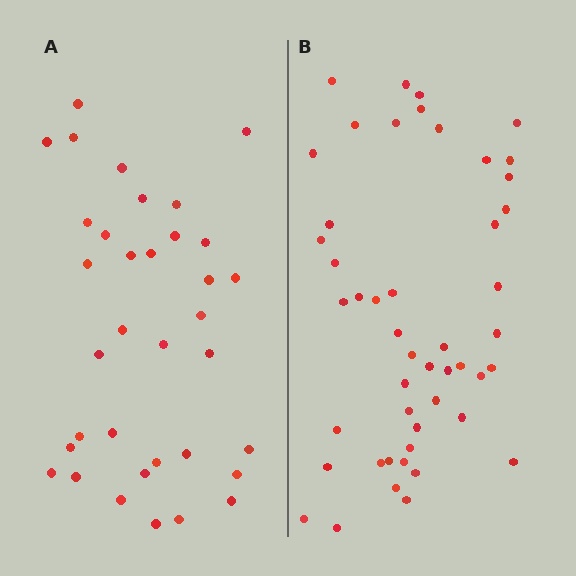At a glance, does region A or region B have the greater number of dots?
Region B (the right region) has more dots.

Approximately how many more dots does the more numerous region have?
Region B has approximately 15 more dots than region A.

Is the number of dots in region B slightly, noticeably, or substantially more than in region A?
Region B has noticeably more, but not dramatically so. The ratio is roughly 1.4 to 1.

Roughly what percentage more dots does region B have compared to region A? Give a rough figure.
About 35% more.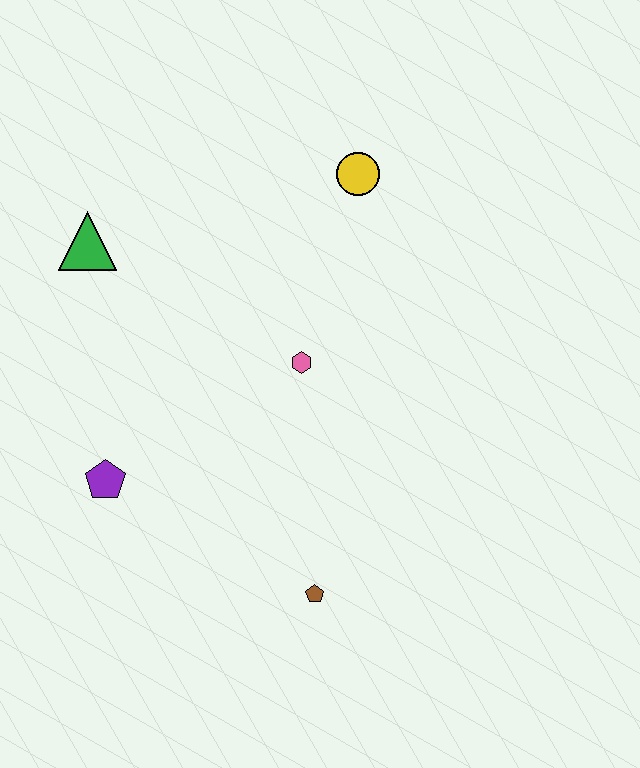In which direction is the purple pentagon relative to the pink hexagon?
The purple pentagon is to the left of the pink hexagon.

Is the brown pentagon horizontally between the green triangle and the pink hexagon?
No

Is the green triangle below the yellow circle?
Yes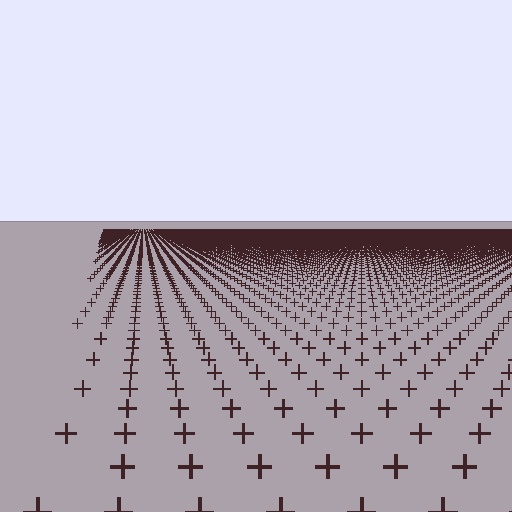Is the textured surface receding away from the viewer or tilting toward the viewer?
The surface is receding away from the viewer. Texture elements get smaller and denser toward the top.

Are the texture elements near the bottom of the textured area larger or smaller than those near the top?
Larger. Near the bottom, elements are closer to the viewer and appear at a bigger on-screen size.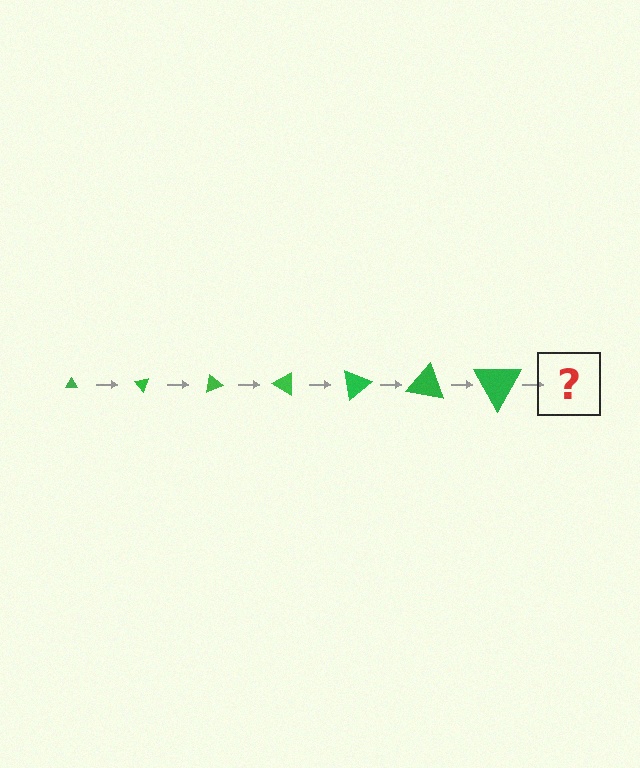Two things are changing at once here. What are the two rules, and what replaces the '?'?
The two rules are that the triangle grows larger each step and it rotates 50 degrees each step. The '?' should be a triangle, larger than the previous one and rotated 350 degrees from the start.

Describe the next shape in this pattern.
It should be a triangle, larger than the previous one and rotated 350 degrees from the start.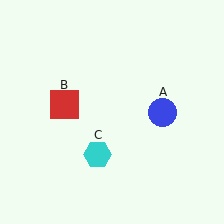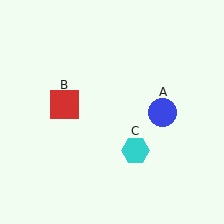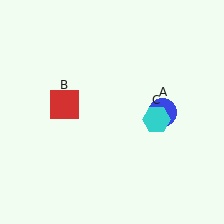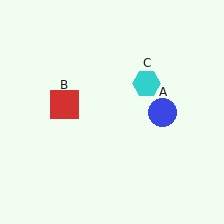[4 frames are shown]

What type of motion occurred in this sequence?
The cyan hexagon (object C) rotated counterclockwise around the center of the scene.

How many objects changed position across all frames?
1 object changed position: cyan hexagon (object C).